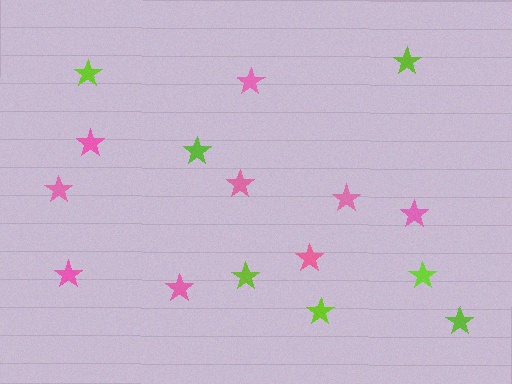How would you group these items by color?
There are 2 groups: one group of pink stars (9) and one group of lime stars (7).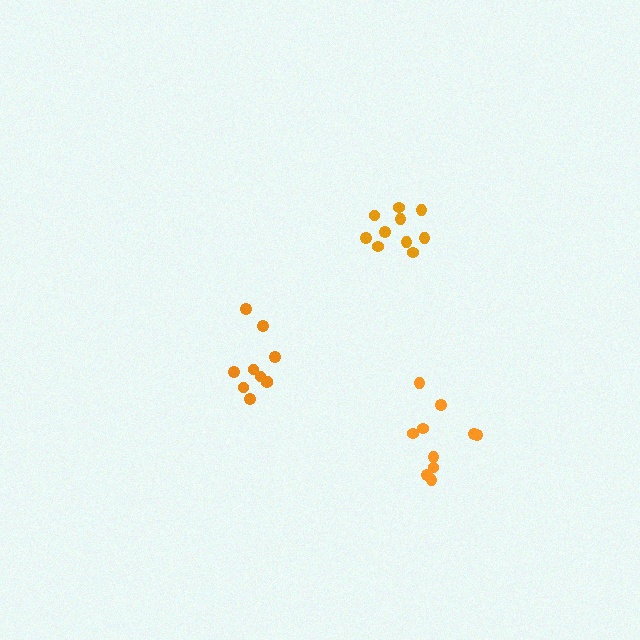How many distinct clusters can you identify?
There are 3 distinct clusters.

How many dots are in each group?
Group 1: 10 dots, Group 2: 10 dots, Group 3: 10 dots (30 total).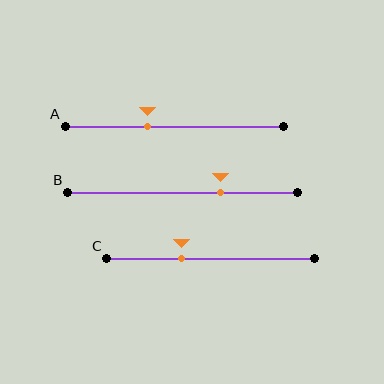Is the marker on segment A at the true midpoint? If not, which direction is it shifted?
No, the marker on segment A is shifted to the left by about 12% of the segment length.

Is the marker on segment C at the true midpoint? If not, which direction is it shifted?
No, the marker on segment C is shifted to the left by about 14% of the segment length.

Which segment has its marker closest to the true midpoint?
Segment A has its marker closest to the true midpoint.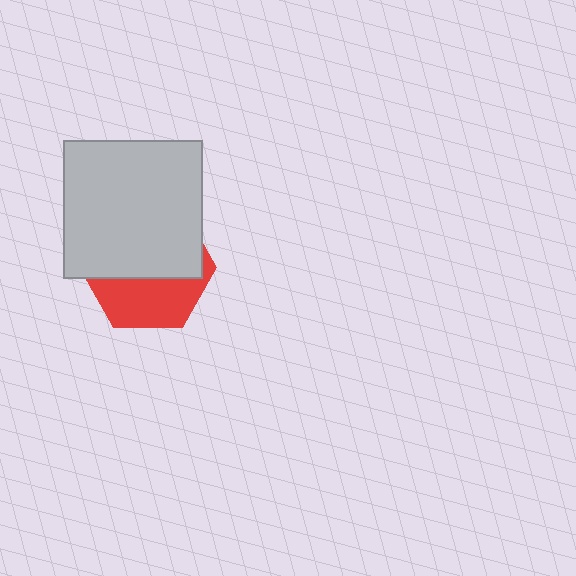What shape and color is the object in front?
The object in front is a light gray square.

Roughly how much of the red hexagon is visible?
A small part of it is visible (roughly 40%).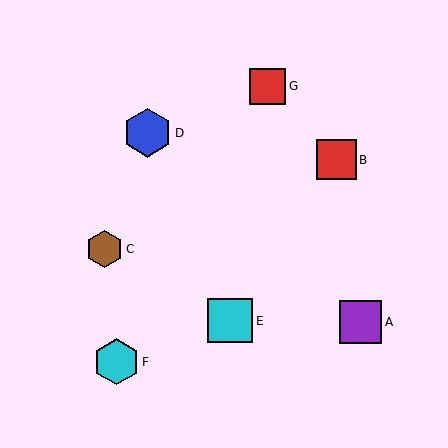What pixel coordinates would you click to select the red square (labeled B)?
Click at (336, 160) to select the red square B.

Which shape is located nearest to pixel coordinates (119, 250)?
The brown hexagon (labeled C) at (104, 249) is nearest to that location.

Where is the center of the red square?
The center of the red square is at (336, 160).